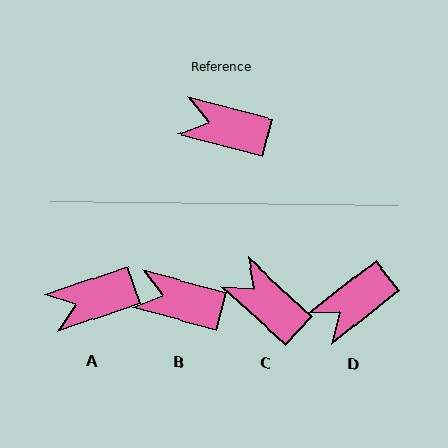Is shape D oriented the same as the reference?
No, it is off by about 53 degrees.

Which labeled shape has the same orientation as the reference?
B.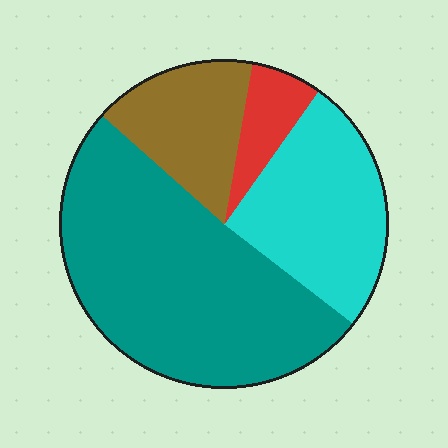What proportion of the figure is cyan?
Cyan covers roughly 25% of the figure.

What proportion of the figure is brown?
Brown covers roughly 15% of the figure.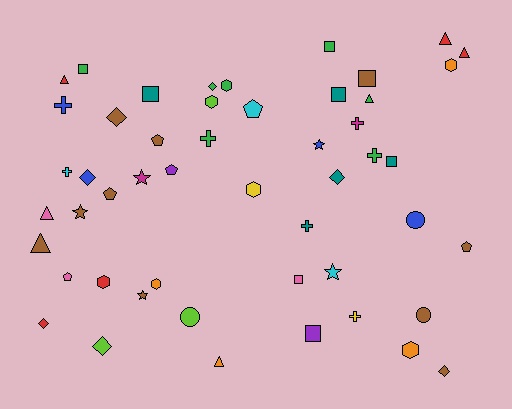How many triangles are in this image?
There are 7 triangles.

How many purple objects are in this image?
There are 2 purple objects.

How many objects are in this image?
There are 50 objects.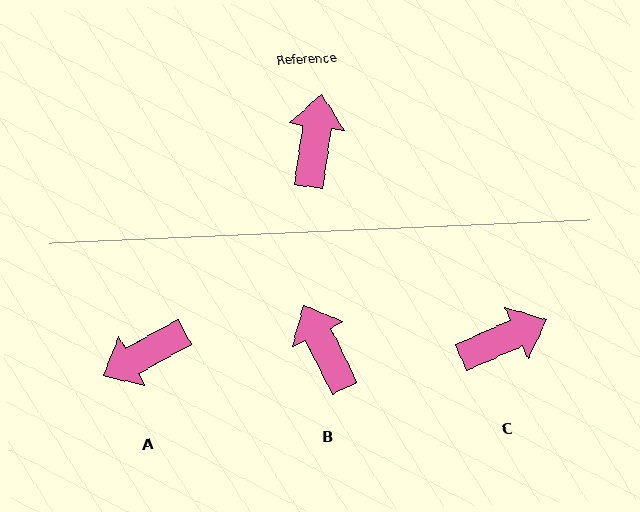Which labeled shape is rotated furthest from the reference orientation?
A, about 126 degrees away.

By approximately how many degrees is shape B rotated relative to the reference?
Approximately 34 degrees counter-clockwise.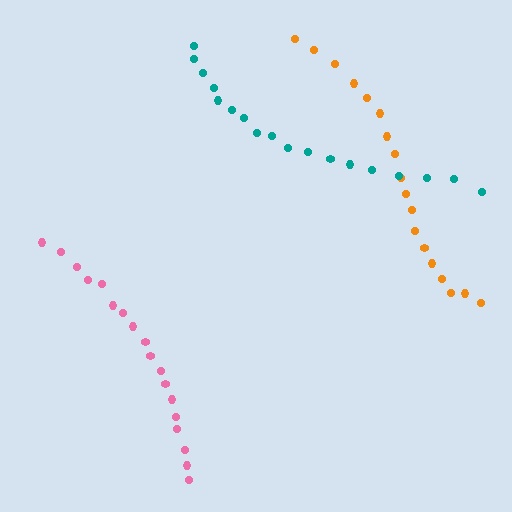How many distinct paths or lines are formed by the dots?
There are 3 distinct paths.